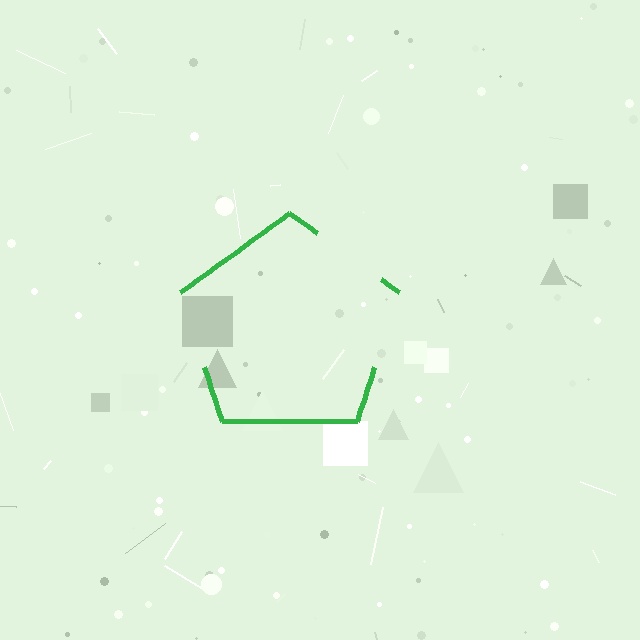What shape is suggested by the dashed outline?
The dashed outline suggests a pentagon.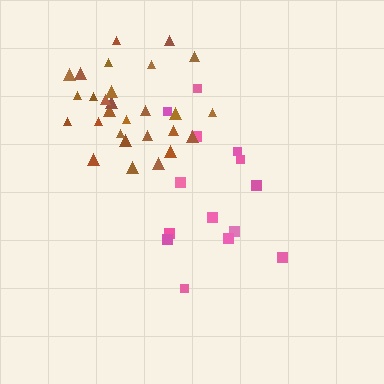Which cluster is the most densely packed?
Brown.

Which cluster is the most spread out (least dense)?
Pink.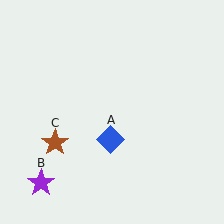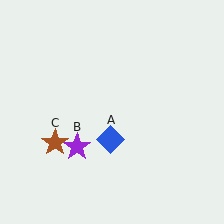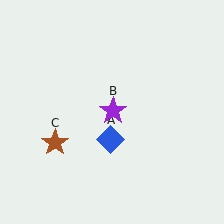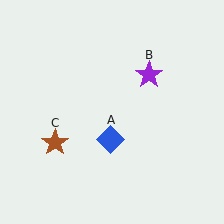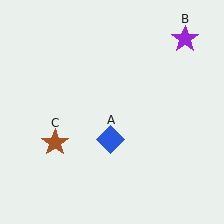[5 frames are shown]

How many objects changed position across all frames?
1 object changed position: purple star (object B).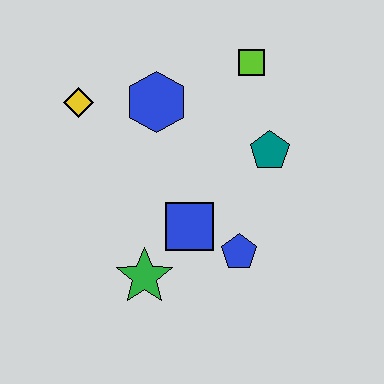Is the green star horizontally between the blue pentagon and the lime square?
No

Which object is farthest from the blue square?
The lime square is farthest from the blue square.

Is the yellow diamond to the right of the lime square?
No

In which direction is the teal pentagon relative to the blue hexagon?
The teal pentagon is to the right of the blue hexagon.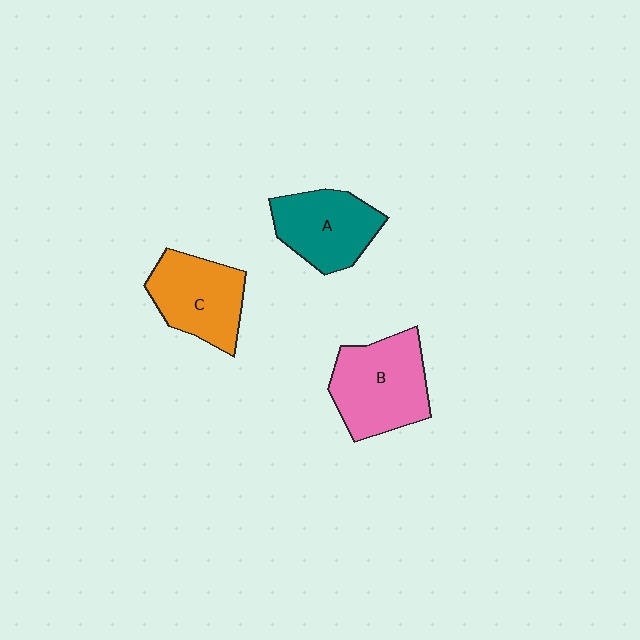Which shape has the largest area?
Shape B (pink).